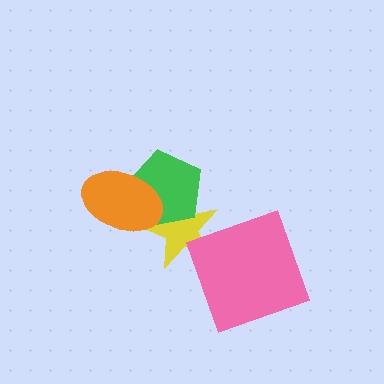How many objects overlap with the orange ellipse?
2 objects overlap with the orange ellipse.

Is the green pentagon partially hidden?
Yes, it is partially covered by another shape.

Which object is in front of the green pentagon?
The orange ellipse is in front of the green pentagon.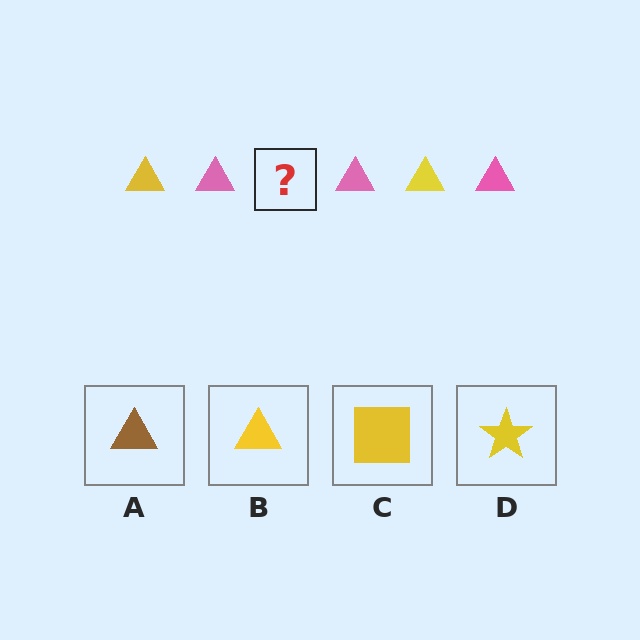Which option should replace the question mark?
Option B.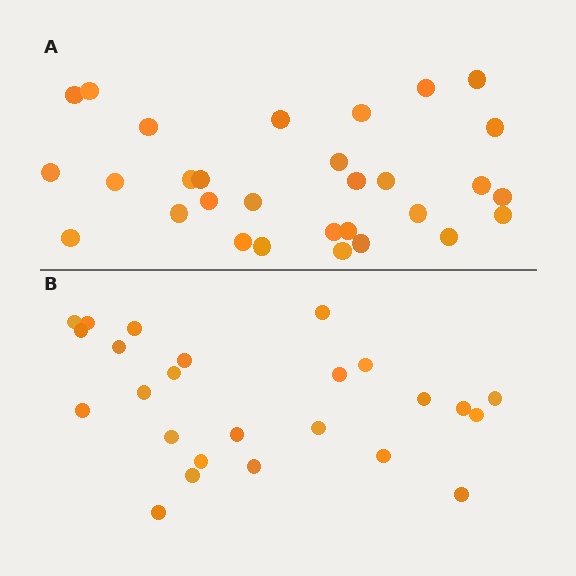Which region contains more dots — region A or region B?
Region A (the top region) has more dots.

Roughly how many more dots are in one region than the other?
Region A has about 5 more dots than region B.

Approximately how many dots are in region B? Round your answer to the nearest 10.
About 20 dots. (The exact count is 25, which rounds to 20.)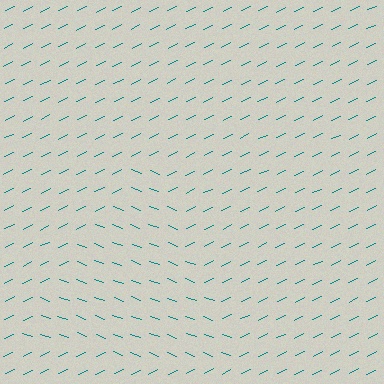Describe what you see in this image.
The image is filled with small teal line segments. A triangle region in the image has lines oriented differently from the surrounding lines, creating a visible texture boundary.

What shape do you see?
I see a triangle.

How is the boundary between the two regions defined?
The boundary is defined purely by a change in line orientation (approximately 45 degrees difference). All lines are the same color and thickness.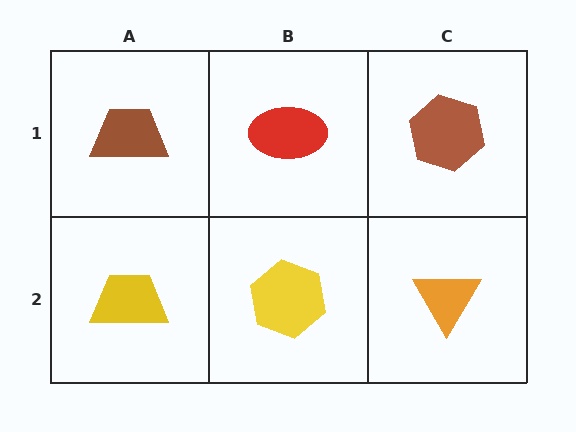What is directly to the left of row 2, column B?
A yellow trapezoid.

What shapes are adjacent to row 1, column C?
An orange triangle (row 2, column C), a red ellipse (row 1, column B).